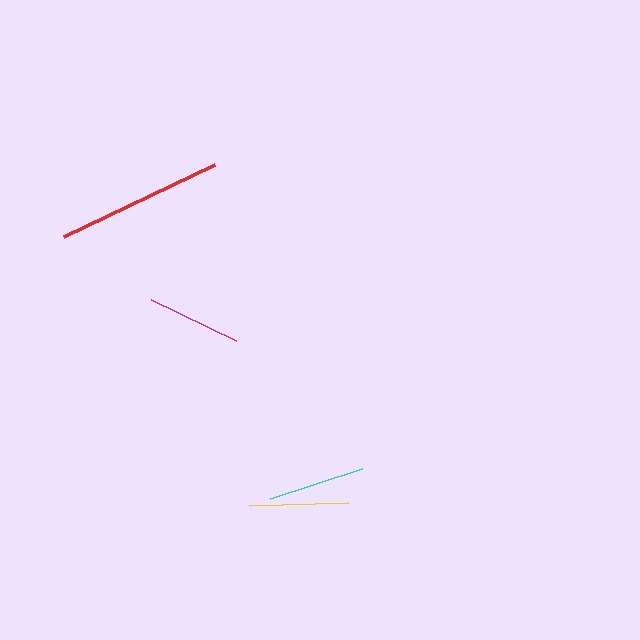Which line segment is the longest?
The red line is the longest at approximately 168 pixels.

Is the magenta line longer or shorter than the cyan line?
The cyan line is longer than the magenta line.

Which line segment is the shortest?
The magenta line is the shortest at approximately 94 pixels.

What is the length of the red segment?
The red segment is approximately 168 pixels long.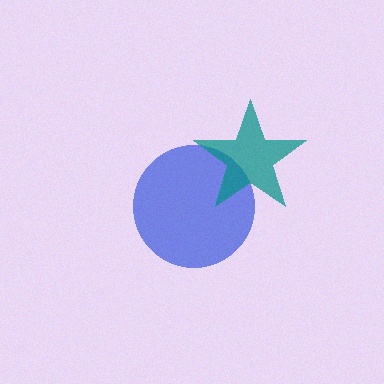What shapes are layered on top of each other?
The layered shapes are: a blue circle, a teal star.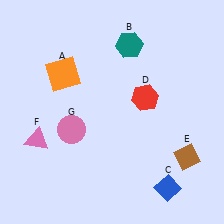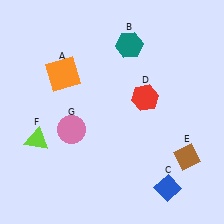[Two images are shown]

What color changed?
The triangle (F) changed from pink in Image 1 to lime in Image 2.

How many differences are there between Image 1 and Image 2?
There is 1 difference between the two images.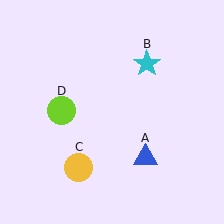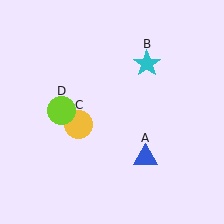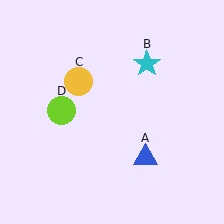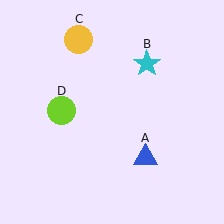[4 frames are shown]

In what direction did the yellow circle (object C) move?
The yellow circle (object C) moved up.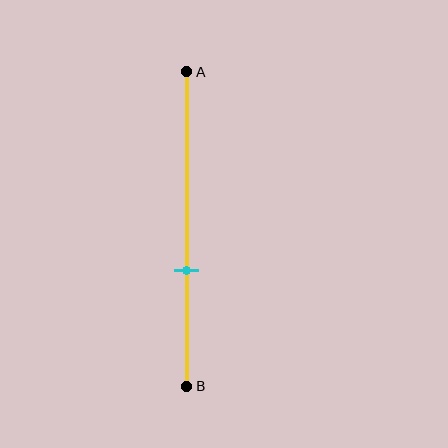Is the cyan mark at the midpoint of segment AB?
No, the mark is at about 65% from A, not at the 50% midpoint.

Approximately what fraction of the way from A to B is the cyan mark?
The cyan mark is approximately 65% of the way from A to B.